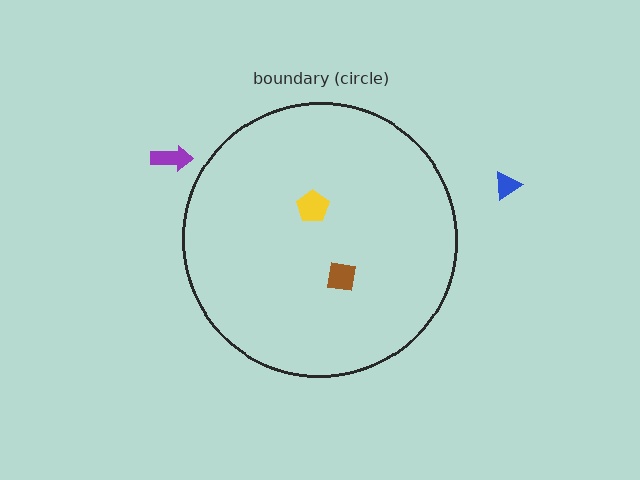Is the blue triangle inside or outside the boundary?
Outside.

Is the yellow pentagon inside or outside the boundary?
Inside.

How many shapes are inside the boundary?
2 inside, 2 outside.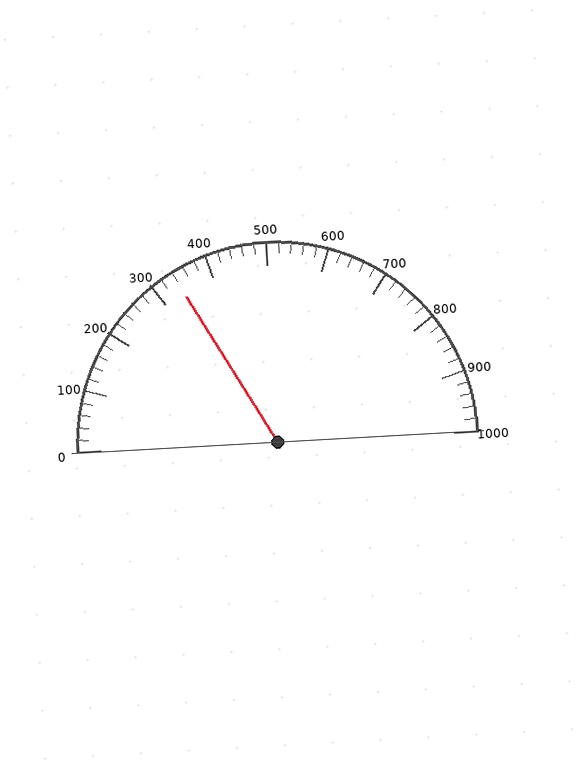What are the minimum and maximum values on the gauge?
The gauge ranges from 0 to 1000.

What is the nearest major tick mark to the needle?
The nearest major tick mark is 300.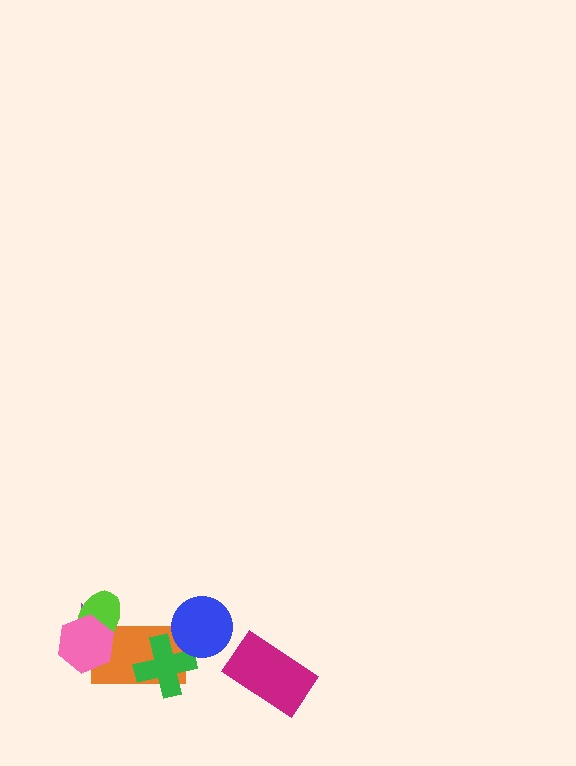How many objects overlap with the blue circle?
2 objects overlap with the blue circle.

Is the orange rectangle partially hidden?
Yes, it is partially covered by another shape.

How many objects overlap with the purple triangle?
3 objects overlap with the purple triangle.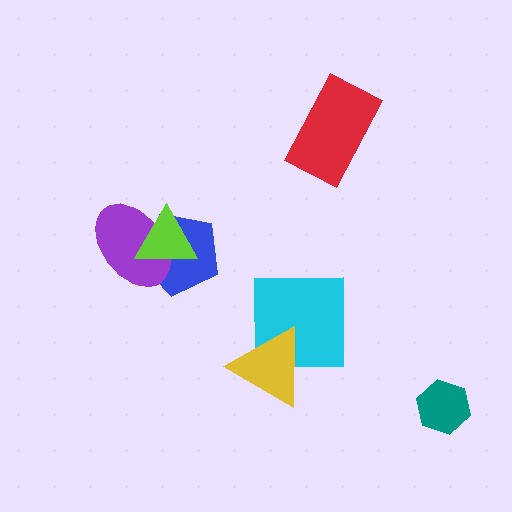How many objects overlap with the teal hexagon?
0 objects overlap with the teal hexagon.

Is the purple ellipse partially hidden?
Yes, it is partially covered by another shape.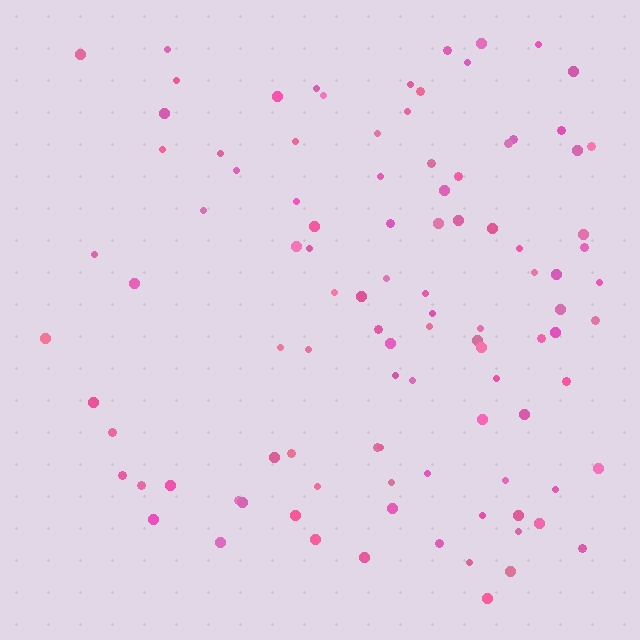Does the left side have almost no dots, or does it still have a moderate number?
Still a moderate number, just noticeably fewer than the right.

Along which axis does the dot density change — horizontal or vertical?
Horizontal.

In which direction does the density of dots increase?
From left to right, with the right side densest.